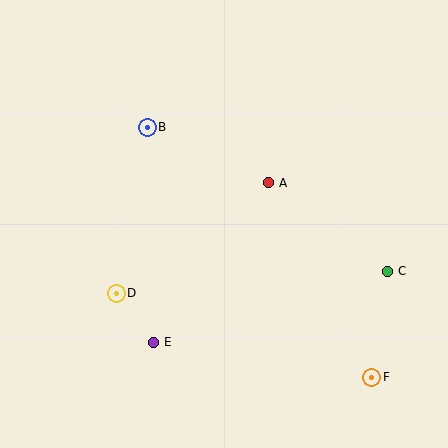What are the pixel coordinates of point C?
Point C is at (387, 271).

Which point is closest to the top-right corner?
Point A is closest to the top-right corner.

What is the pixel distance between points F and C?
The distance between F and C is 107 pixels.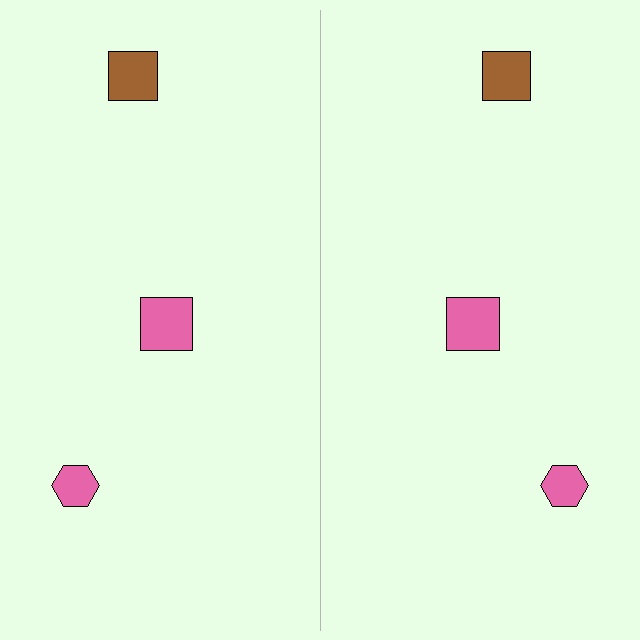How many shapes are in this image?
There are 6 shapes in this image.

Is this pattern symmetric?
Yes, this pattern has bilateral (reflection) symmetry.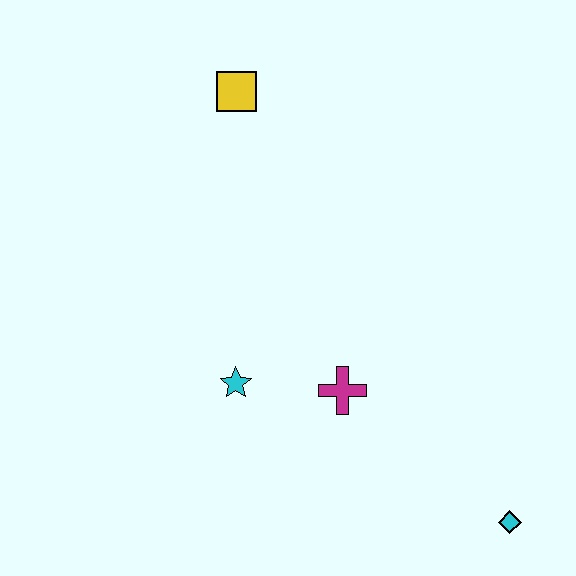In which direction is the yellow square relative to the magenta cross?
The yellow square is above the magenta cross.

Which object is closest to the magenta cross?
The cyan star is closest to the magenta cross.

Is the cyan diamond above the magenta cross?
No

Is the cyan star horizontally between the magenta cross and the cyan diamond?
No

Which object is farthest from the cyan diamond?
The yellow square is farthest from the cyan diamond.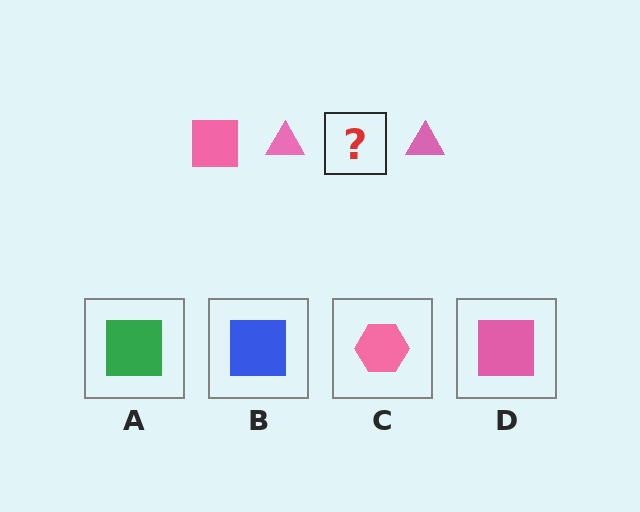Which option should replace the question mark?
Option D.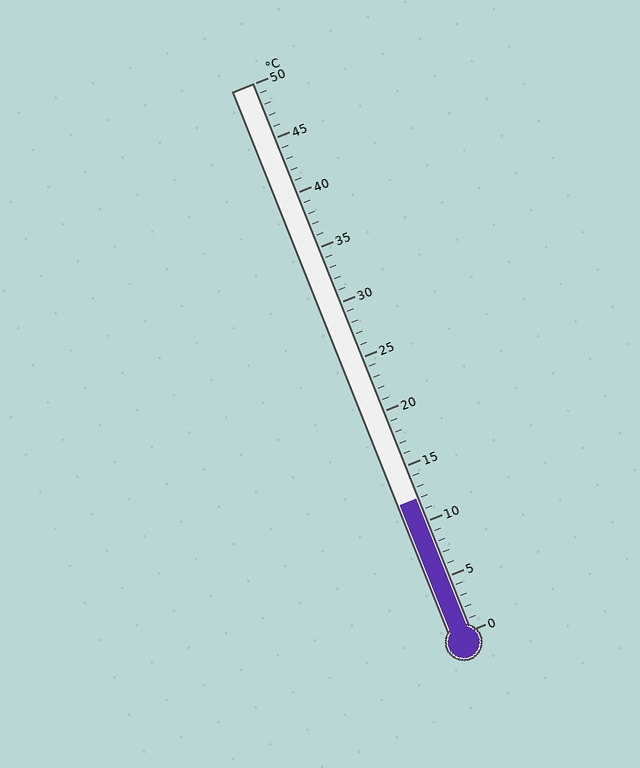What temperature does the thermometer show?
The thermometer shows approximately 12°C.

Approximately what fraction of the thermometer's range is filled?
The thermometer is filled to approximately 25% of its range.